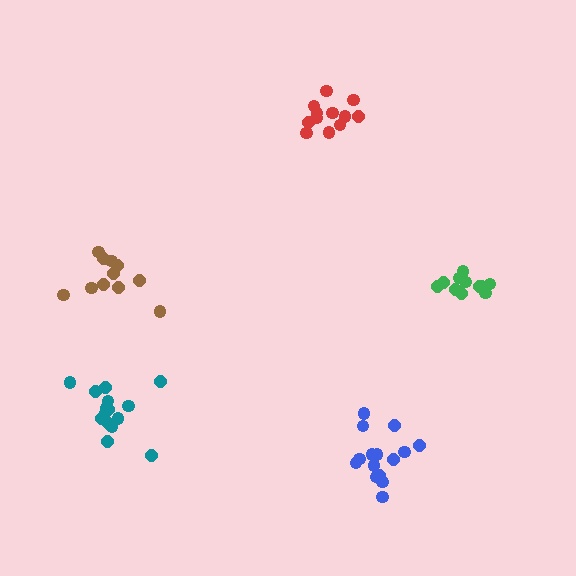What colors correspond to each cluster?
The clusters are colored: blue, green, brown, teal, red.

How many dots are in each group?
Group 1: 15 dots, Group 2: 11 dots, Group 3: 11 dots, Group 4: 15 dots, Group 5: 12 dots (64 total).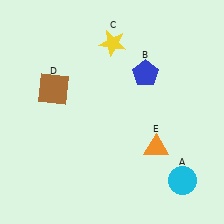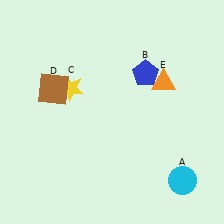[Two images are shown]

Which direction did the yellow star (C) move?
The yellow star (C) moved down.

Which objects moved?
The objects that moved are: the yellow star (C), the orange triangle (E).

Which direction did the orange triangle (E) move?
The orange triangle (E) moved up.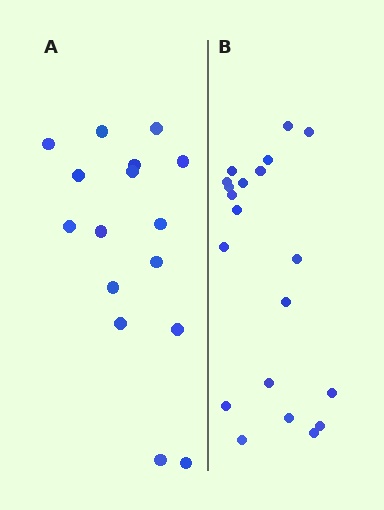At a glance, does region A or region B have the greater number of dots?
Region B (the right region) has more dots.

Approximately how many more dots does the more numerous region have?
Region B has about 4 more dots than region A.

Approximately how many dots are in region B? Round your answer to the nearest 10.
About 20 dots.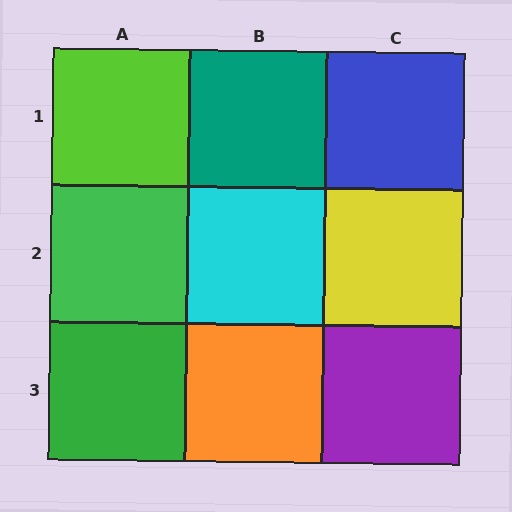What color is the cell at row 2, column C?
Yellow.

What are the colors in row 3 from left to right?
Green, orange, purple.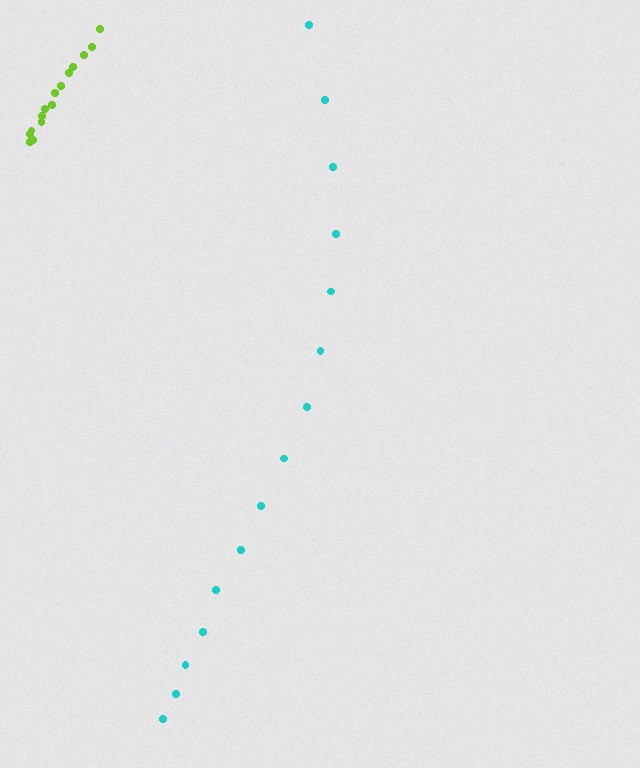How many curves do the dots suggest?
There are 2 distinct paths.